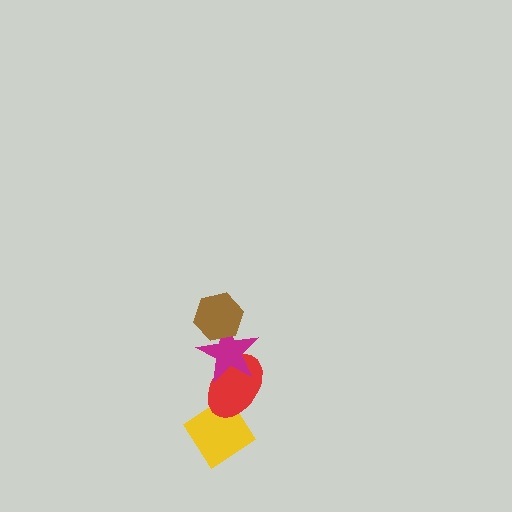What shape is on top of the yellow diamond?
The red ellipse is on top of the yellow diamond.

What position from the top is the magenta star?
The magenta star is 2nd from the top.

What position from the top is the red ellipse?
The red ellipse is 3rd from the top.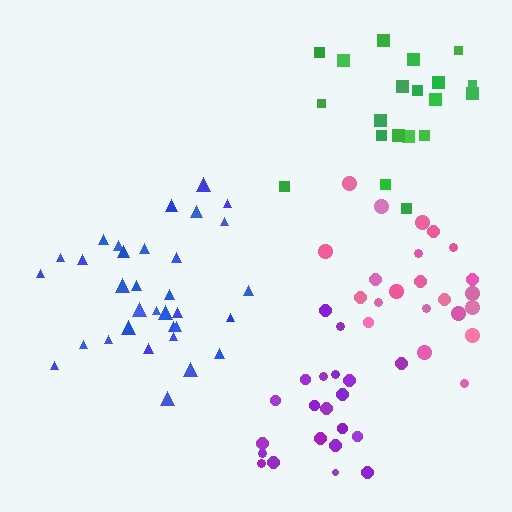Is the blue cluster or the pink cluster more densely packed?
Blue.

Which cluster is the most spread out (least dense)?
Green.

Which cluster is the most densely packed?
Blue.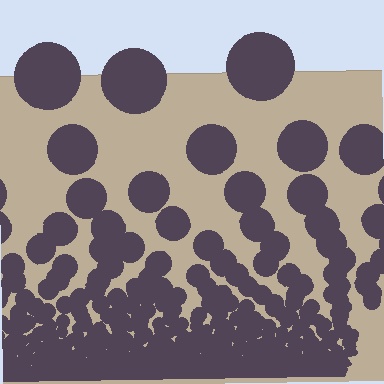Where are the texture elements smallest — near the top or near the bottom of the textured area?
Near the bottom.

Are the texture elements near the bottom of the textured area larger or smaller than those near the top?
Smaller. The gradient is inverted — elements near the bottom are smaller and denser.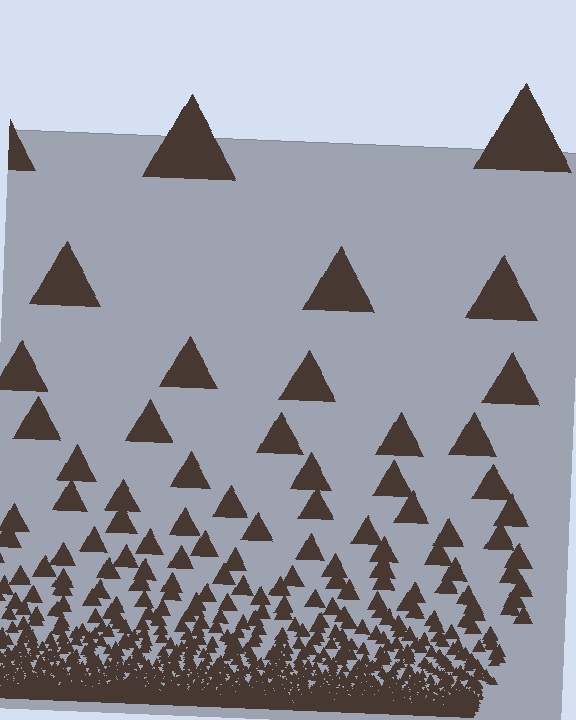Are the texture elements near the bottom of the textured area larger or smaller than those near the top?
Smaller. The gradient is inverted — elements near the bottom are smaller and denser.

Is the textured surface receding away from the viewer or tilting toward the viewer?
The surface appears to tilt toward the viewer. Texture elements get larger and sparser toward the top.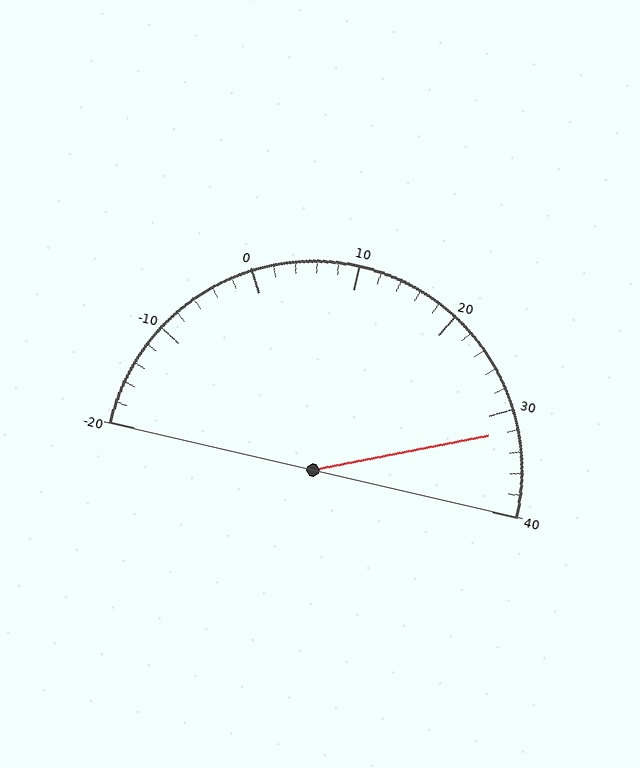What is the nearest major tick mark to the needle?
The nearest major tick mark is 30.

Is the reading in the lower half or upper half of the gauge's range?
The reading is in the upper half of the range (-20 to 40).